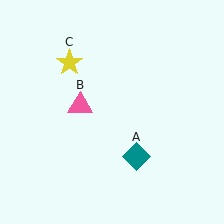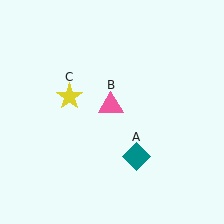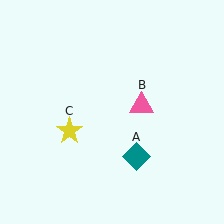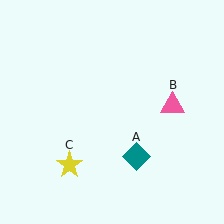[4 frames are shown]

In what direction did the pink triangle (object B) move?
The pink triangle (object B) moved right.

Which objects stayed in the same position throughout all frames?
Teal diamond (object A) remained stationary.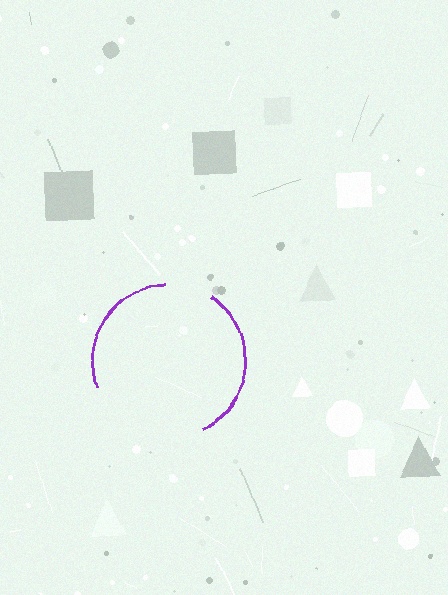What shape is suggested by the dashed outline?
The dashed outline suggests a circle.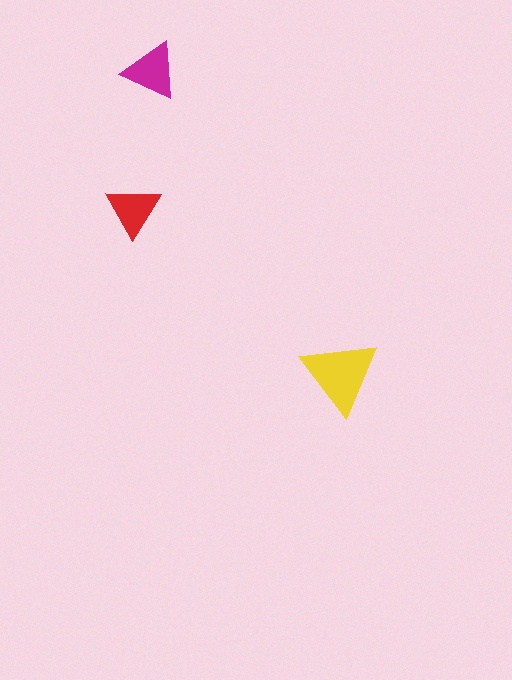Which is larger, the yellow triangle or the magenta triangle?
The yellow one.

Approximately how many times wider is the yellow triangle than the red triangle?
About 1.5 times wider.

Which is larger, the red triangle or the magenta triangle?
The magenta one.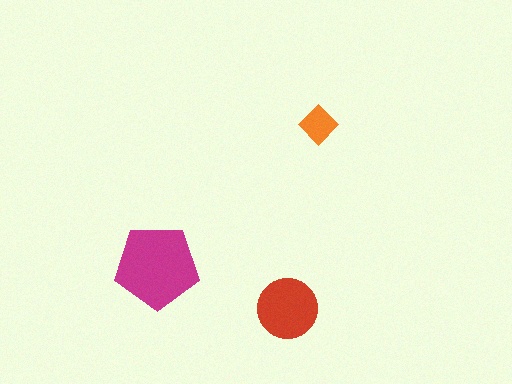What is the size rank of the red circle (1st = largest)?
2nd.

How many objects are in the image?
There are 3 objects in the image.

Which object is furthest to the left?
The magenta pentagon is leftmost.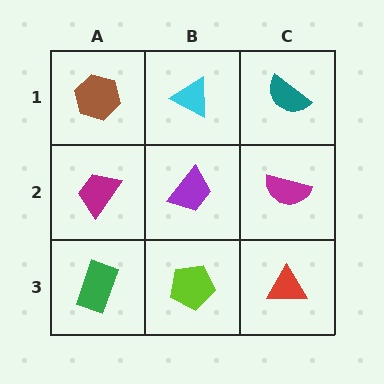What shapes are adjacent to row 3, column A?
A magenta trapezoid (row 2, column A), a lime pentagon (row 3, column B).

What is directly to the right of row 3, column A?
A lime pentagon.